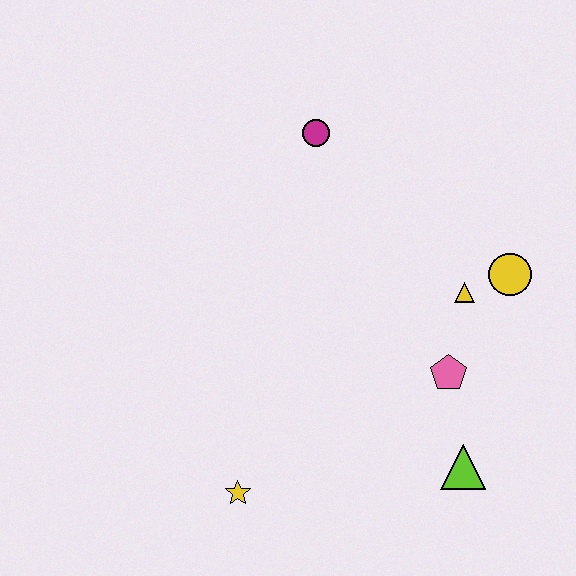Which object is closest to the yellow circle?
The yellow triangle is closest to the yellow circle.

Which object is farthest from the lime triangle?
The magenta circle is farthest from the lime triangle.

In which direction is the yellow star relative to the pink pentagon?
The yellow star is to the left of the pink pentagon.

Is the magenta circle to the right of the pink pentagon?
No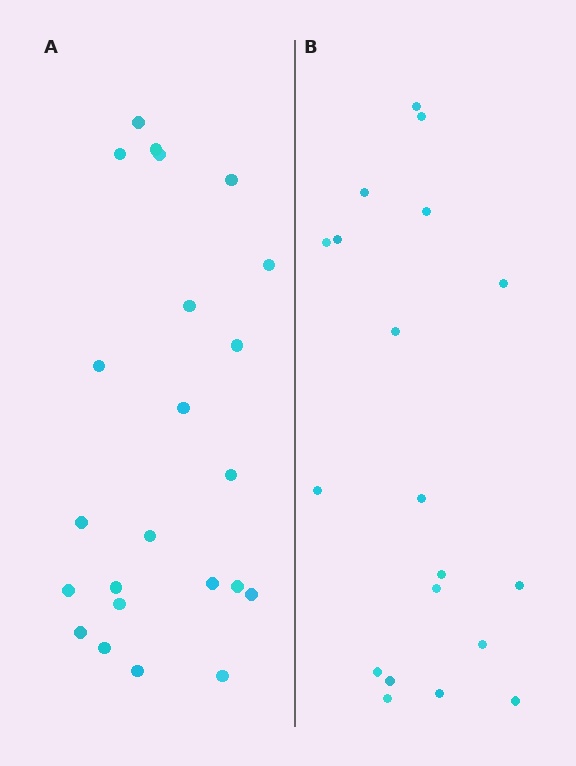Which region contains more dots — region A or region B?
Region A (the left region) has more dots.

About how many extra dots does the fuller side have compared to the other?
Region A has about 4 more dots than region B.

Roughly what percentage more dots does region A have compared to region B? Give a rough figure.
About 20% more.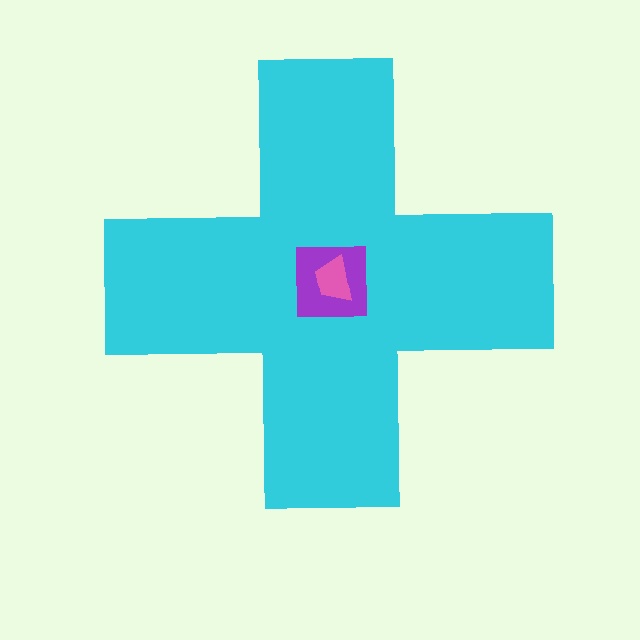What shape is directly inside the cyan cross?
The purple square.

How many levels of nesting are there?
3.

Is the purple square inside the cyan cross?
Yes.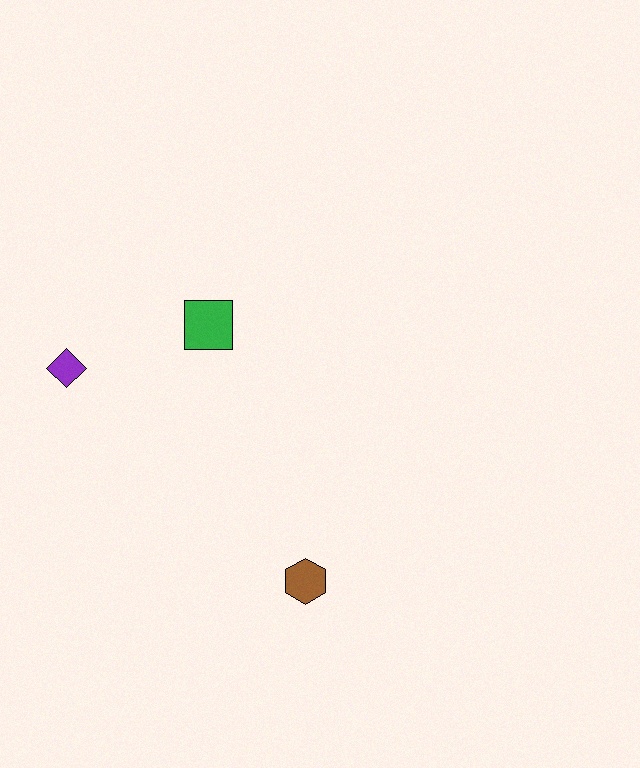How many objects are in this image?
There are 3 objects.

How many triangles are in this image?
There are no triangles.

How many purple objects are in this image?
There is 1 purple object.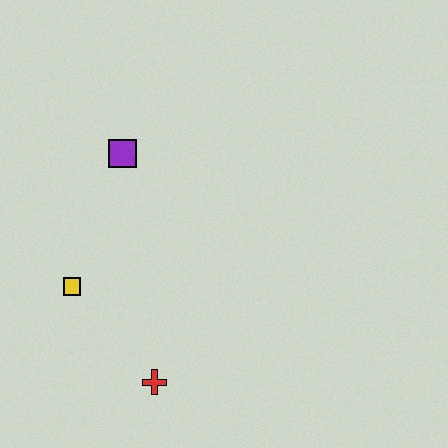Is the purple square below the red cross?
No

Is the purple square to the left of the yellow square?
No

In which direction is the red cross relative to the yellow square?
The red cross is below the yellow square.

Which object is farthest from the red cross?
The purple square is farthest from the red cross.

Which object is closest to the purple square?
The yellow square is closest to the purple square.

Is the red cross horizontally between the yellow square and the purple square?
No